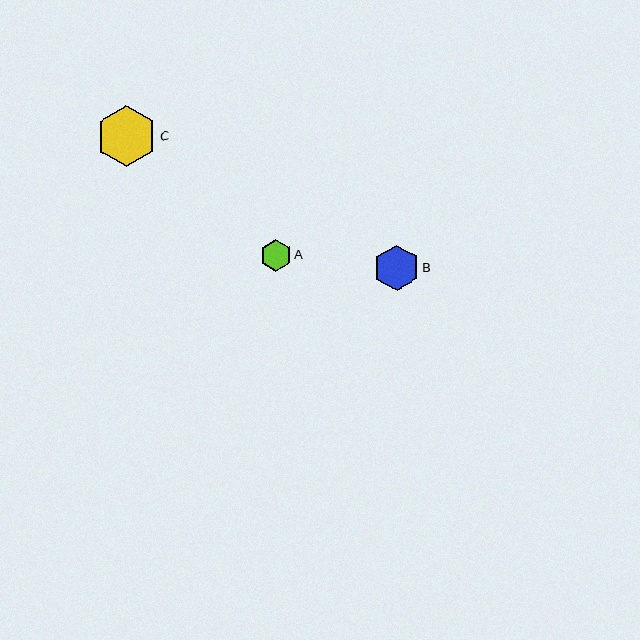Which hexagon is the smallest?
Hexagon A is the smallest with a size of approximately 31 pixels.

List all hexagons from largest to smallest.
From largest to smallest: C, B, A.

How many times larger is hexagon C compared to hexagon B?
Hexagon C is approximately 1.3 times the size of hexagon B.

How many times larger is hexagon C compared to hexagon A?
Hexagon C is approximately 1.9 times the size of hexagon A.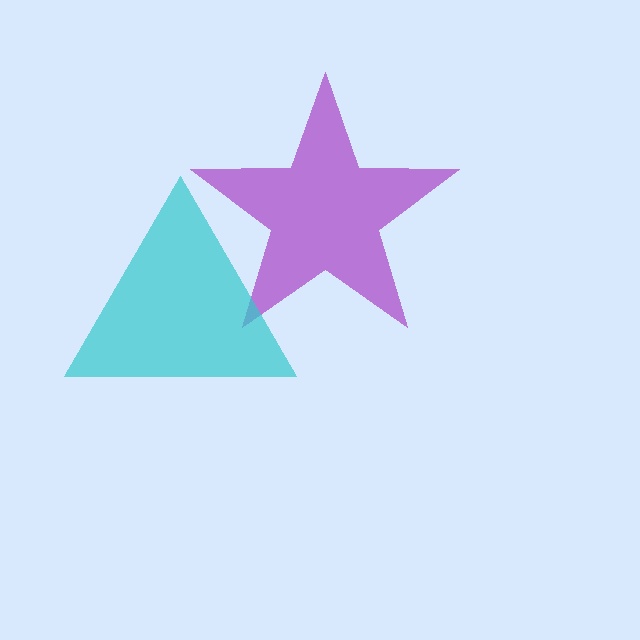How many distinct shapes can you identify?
There are 2 distinct shapes: a purple star, a cyan triangle.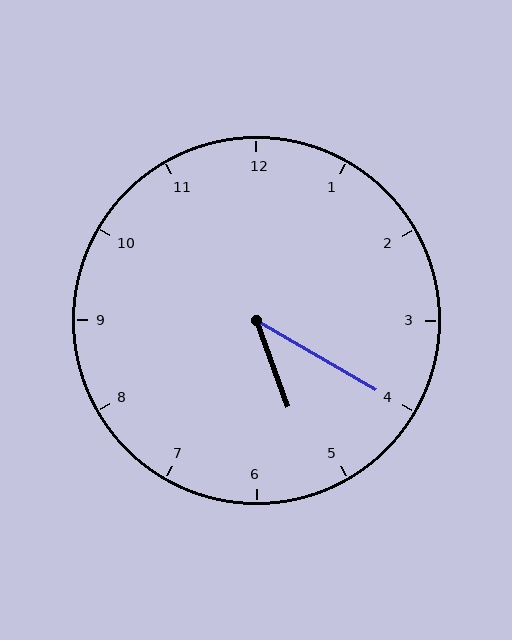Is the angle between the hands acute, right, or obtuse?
It is acute.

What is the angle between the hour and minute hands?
Approximately 40 degrees.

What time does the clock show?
5:20.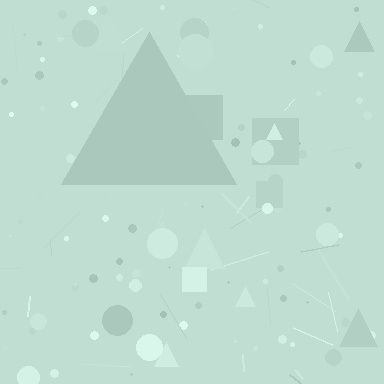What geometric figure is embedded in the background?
A triangle is embedded in the background.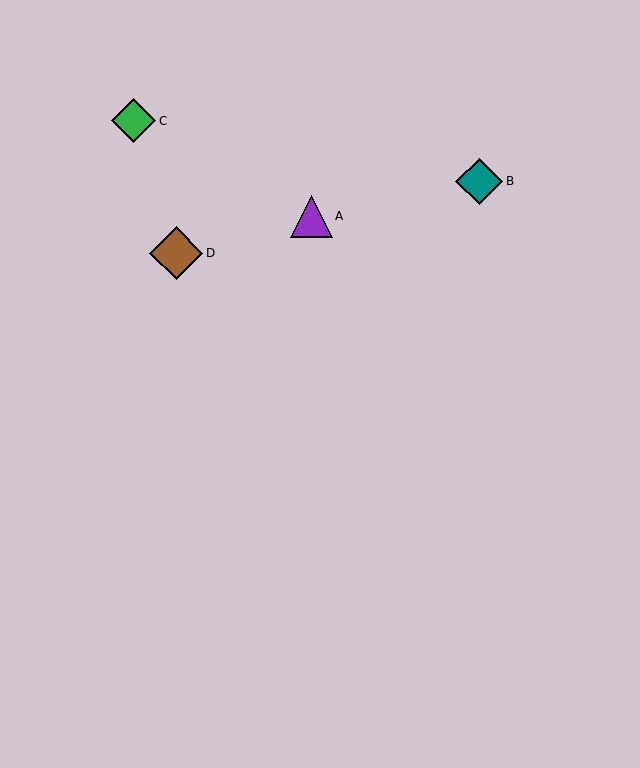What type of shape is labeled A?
Shape A is a purple triangle.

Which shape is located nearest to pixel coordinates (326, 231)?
The purple triangle (labeled A) at (311, 216) is nearest to that location.